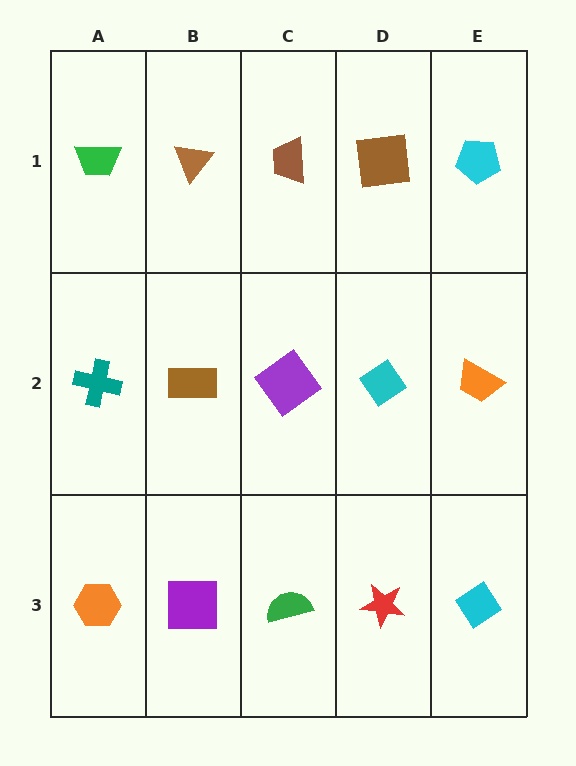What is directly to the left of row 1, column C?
A brown triangle.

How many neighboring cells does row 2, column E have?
3.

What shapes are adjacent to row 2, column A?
A green trapezoid (row 1, column A), an orange hexagon (row 3, column A), a brown rectangle (row 2, column B).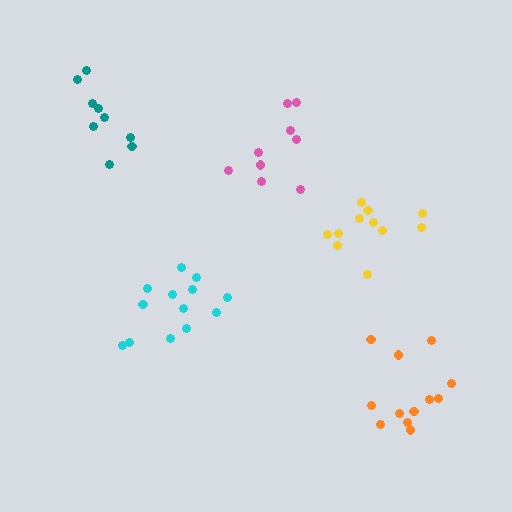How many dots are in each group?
Group 1: 11 dots, Group 2: 13 dots, Group 3: 9 dots, Group 4: 12 dots, Group 5: 9 dots (54 total).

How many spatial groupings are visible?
There are 5 spatial groupings.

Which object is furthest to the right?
The orange cluster is rightmost.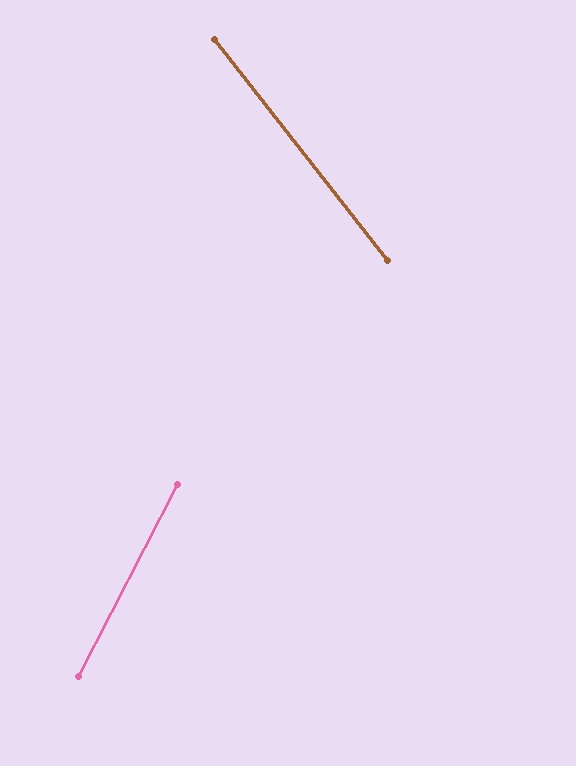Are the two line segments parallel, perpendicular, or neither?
Neither parallel nor perpendicular — they differ by about 65°.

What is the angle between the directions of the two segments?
Approximately 65 degrees.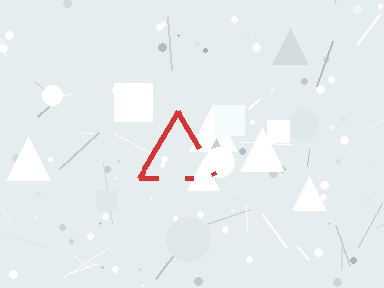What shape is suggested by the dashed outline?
The dashed outline suggests a triangle.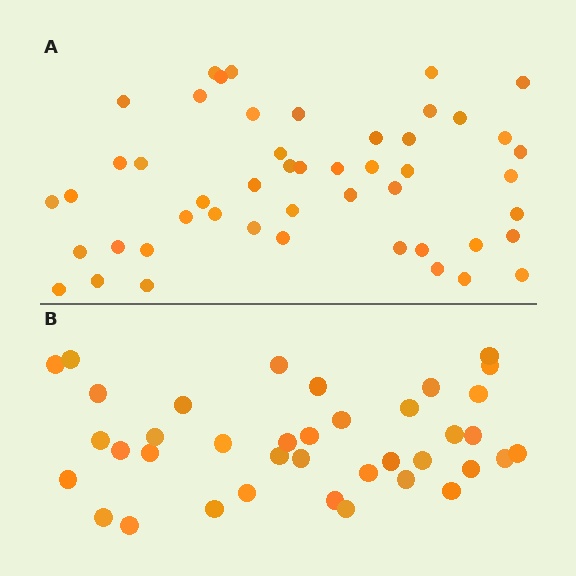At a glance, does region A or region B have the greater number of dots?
Region A (the top region) has more dots.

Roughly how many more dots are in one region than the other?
Region A has roughly 12 or so more dots than region B.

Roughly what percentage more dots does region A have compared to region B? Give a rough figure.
About 30% more.